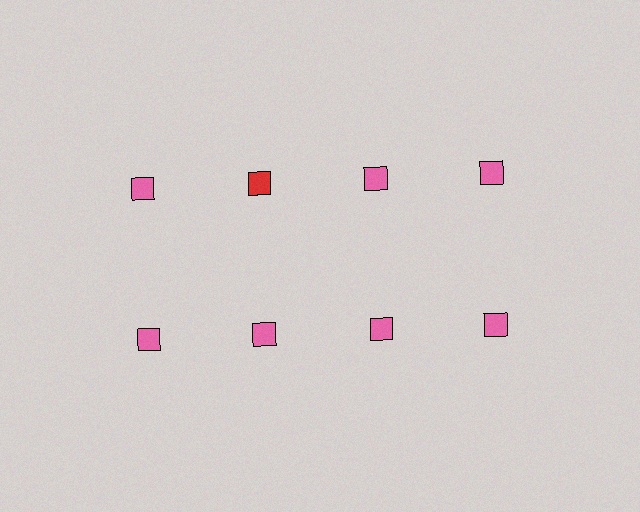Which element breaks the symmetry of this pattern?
The red square in the top row, second from left column breaks the symmetry. All other shapes are pink squares.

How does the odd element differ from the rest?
It has a different color: red instead of pink.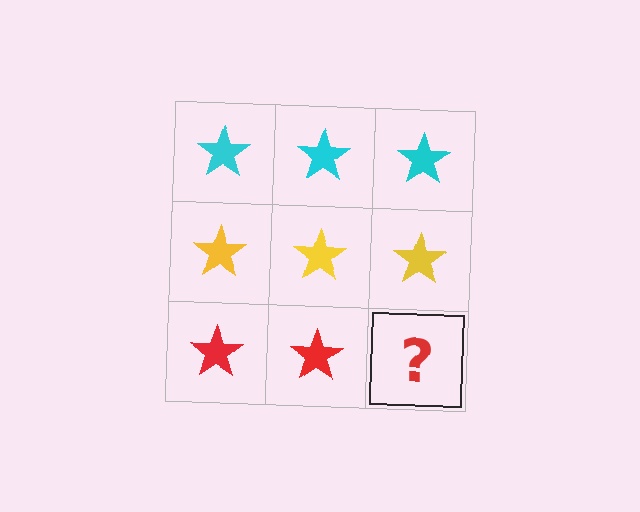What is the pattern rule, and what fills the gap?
The rule is that each row has a consistent color. The gap should be filled with a red star.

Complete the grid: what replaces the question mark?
The question mark should be replaced with a red star.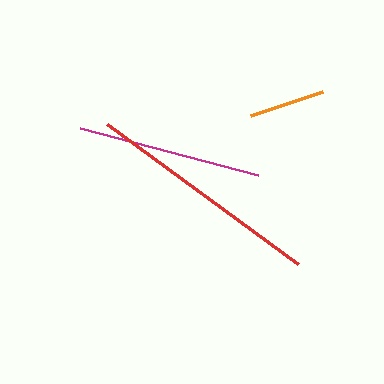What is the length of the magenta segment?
The magenta segment is approximately 185 pixels long.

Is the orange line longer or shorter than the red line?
The red line is longer than the orange line.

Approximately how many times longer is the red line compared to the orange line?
The red line is approximately 3.1 times the length of the orange line.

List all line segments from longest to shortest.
From longest to shortest: red, magenta, orange.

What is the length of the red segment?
The red segment is approximately 236 pixels long.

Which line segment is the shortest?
The orange line is the shortest at approximately 76 pixels.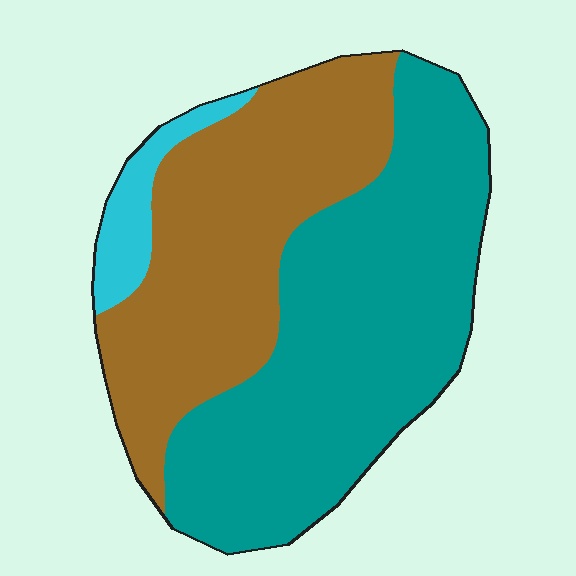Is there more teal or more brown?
Teal.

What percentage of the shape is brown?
Brown covers about 40% of the shape.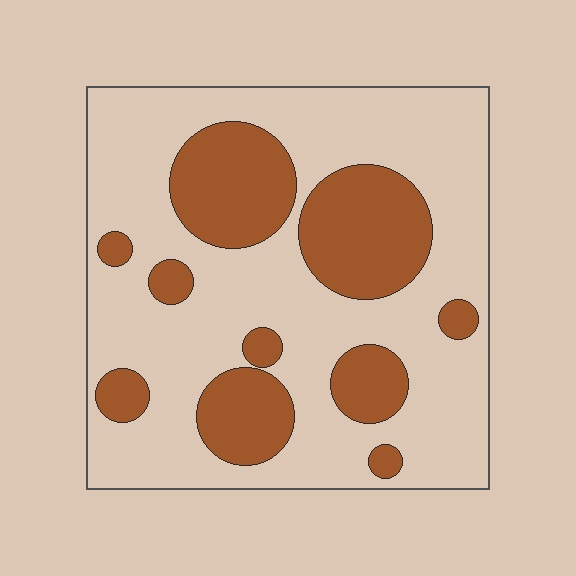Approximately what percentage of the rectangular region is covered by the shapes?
Approximately 30%.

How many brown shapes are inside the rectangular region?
10.